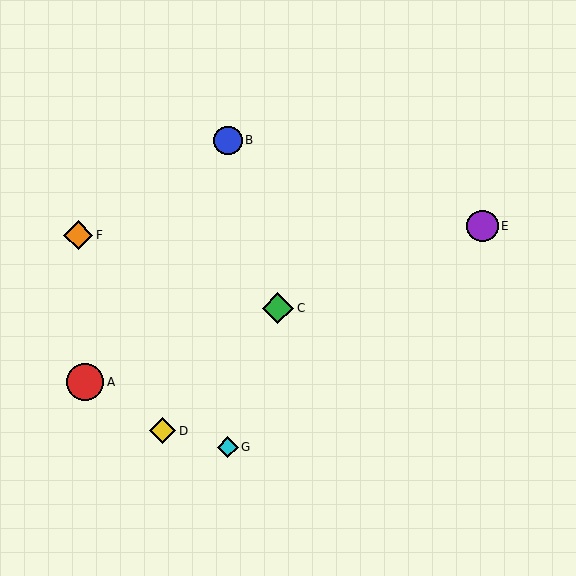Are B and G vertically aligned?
Yes, both are at x≈228.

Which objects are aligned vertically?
Objects B, G are aligned vertically.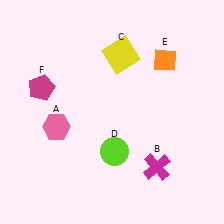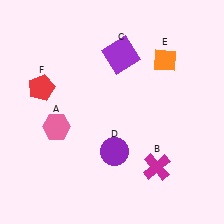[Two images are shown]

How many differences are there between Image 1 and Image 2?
There are 3 differences between the two images.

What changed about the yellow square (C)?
In Image 1, C is yellow. In Image 2, it changed to purple.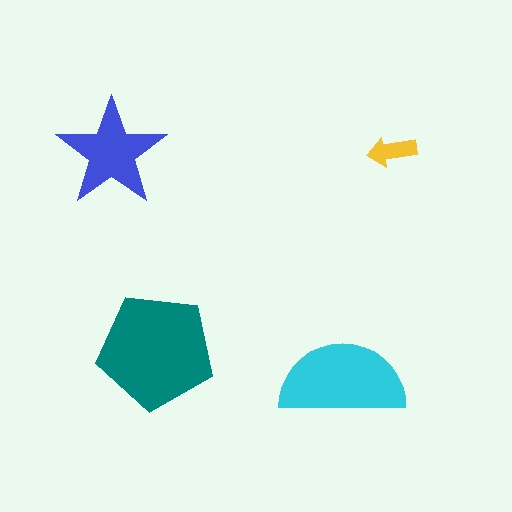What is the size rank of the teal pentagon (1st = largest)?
1st.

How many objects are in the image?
There are 4 objects in the image.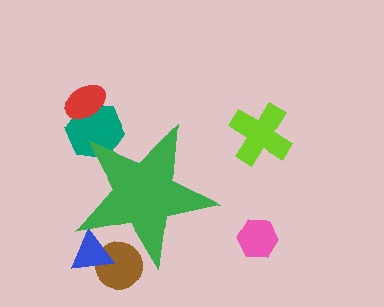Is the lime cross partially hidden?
No, the lime cross is fully visible.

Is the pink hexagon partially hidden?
No, the pink hexagon is fully visible.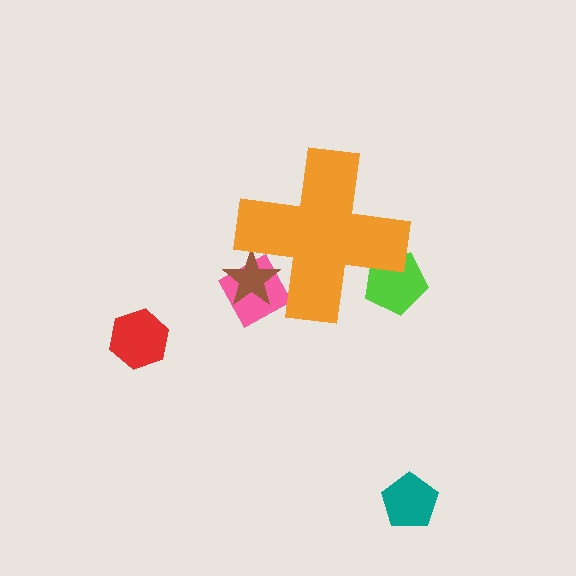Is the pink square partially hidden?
Yes, the pink square is partially hidden behind the orange cross.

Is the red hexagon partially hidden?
No, the red hexagon is fully visible.